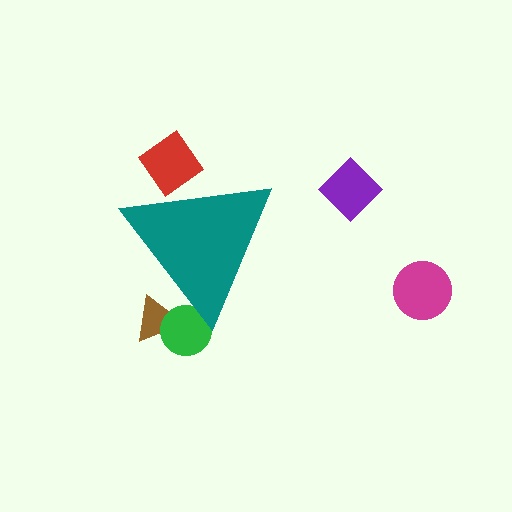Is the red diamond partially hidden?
Yes, the red diamond is partially hidden behind the teal triangle.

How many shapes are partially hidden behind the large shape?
3 shapes are partially hidden.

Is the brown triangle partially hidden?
Yes, the brown triangle is partially hidden behind the teal triangle.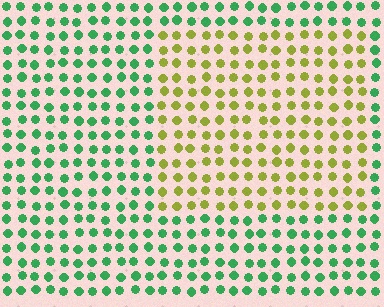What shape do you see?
I see a rectangle.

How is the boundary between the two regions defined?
The boundary is defined purely by a slight shift in hue (about 65 degrees). Spacing, size, and orientation are identical on both sides.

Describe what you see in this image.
The image is filled with small green elements in a uniform arrangement. A rectangle-shaped region is visible where the elements are tinted to a slightly different hue, forming a subtle color boundary.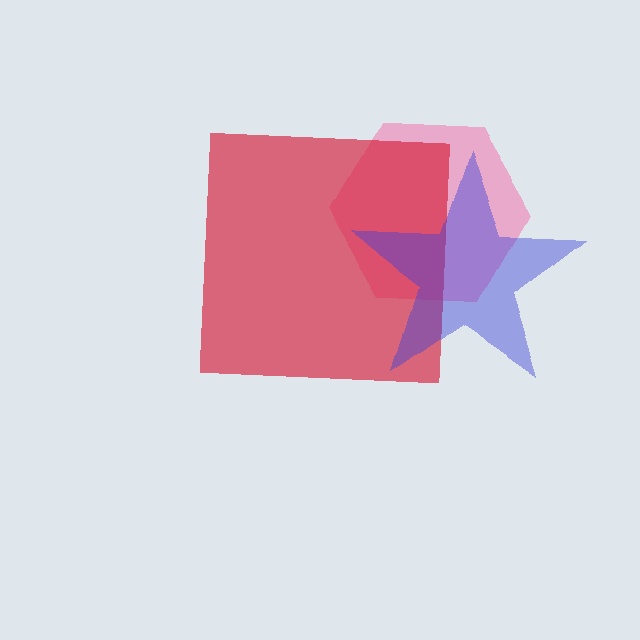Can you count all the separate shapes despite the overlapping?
Yes, there are 3 separate shapes.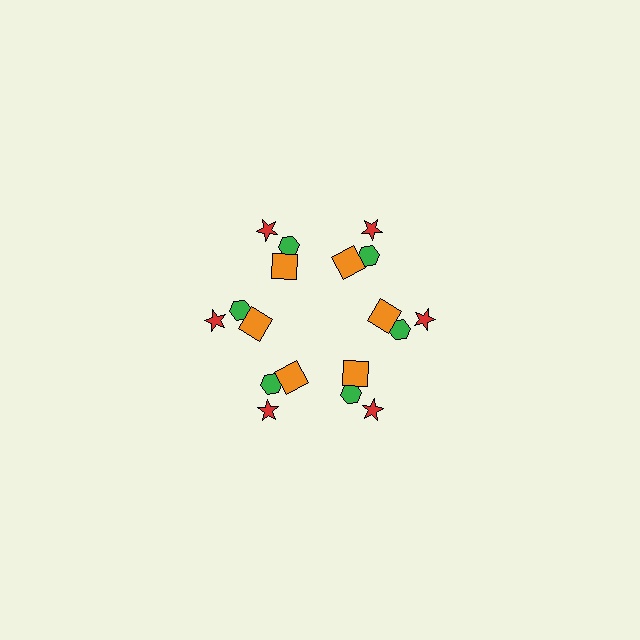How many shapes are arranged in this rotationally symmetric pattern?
There are 18 shapes, arranged in 6 groups of 3.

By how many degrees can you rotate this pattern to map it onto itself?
The pattern maps onto itself every 60 degrees of rotation.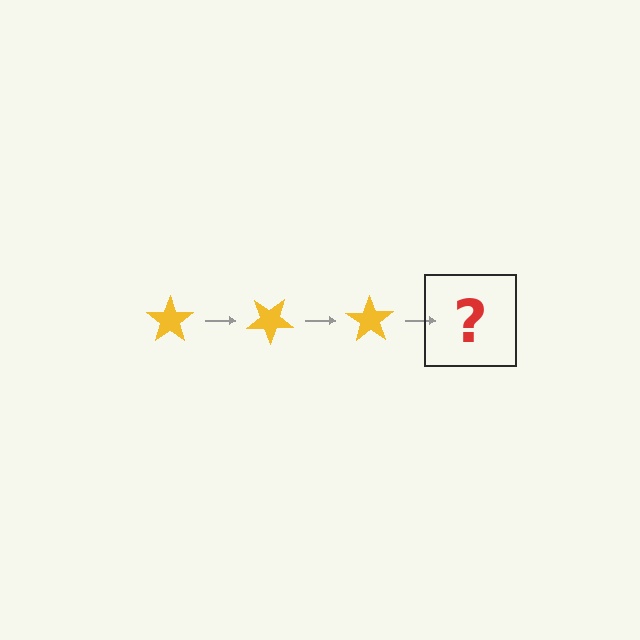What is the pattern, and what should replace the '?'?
The pattern is that the star rotates 35 degrees each step. The '?' should be a yellow star rotated 105 degrees.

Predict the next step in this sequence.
The next step is a yellow star rotated 105 degrees.